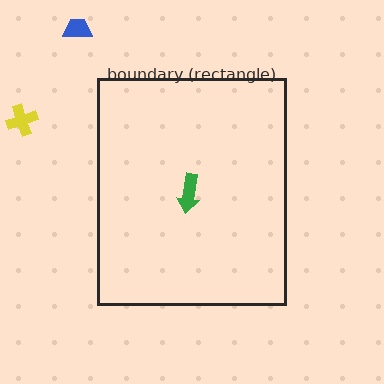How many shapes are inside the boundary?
1 inside, 2 outside.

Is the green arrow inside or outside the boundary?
Inside.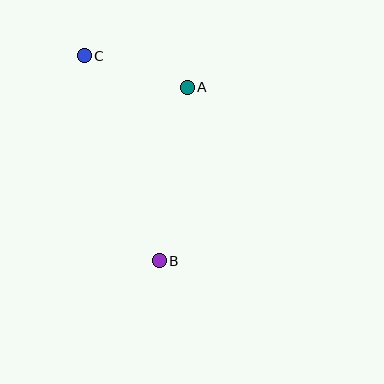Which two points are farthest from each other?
Points B and C are farthest from each other.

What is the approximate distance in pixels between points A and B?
The distance between A and B is approximately 175 pixels.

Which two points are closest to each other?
Points A and C are closest to each other.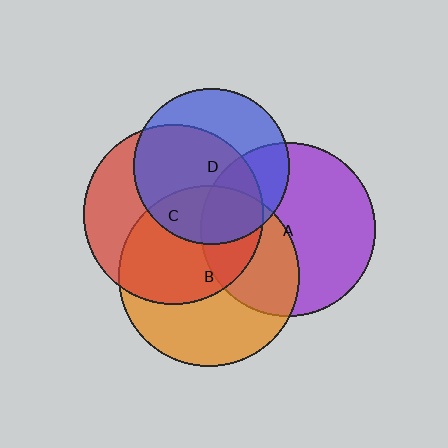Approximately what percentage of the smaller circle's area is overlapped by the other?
Approximately 40%.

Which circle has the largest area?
Circle B (orange).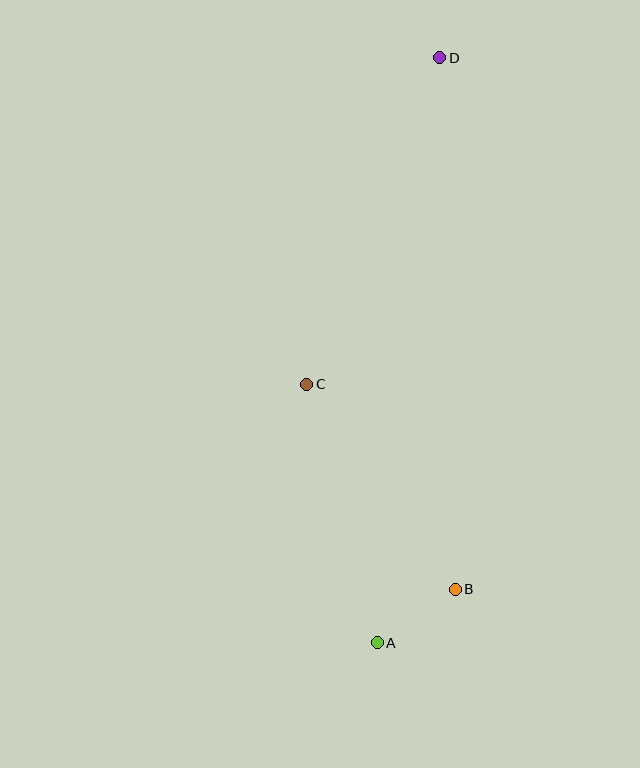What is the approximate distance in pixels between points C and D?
The distance between C and D is approximately 352 pixels.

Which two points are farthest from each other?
Points A and D are farthest from each other.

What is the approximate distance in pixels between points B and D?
The distance between B and D is approximately 531 pixels.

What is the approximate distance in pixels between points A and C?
The distance between A and C is approximately 268 pixels.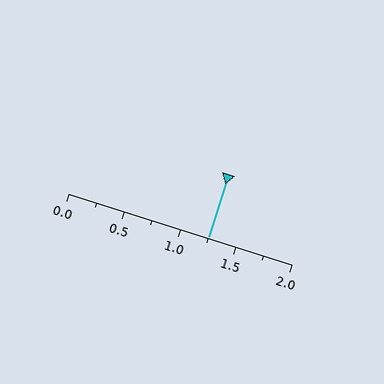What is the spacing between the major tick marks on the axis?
The major ticks are spaced 0.5 apart.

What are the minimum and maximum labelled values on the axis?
The axis runs from 0.0 to 2.0.